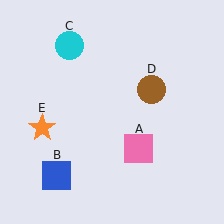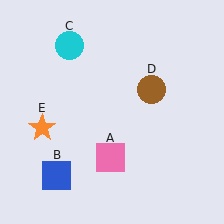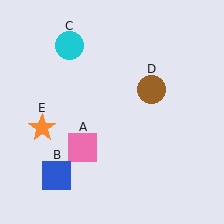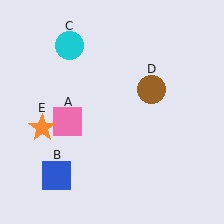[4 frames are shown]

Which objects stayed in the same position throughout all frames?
Blue square (object B) and cyan circle (object C) and brown circle (object D) and orange star (object E) remained stationary.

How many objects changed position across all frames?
1 object changed position: pink square (object A).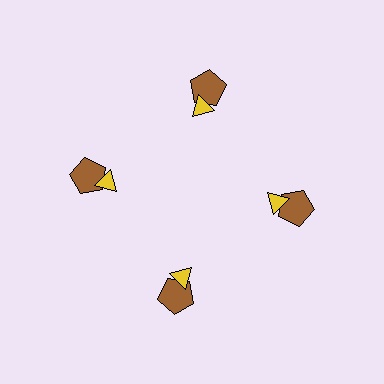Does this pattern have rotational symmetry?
Yes, this pattern has 4-fold rotational symmetry. It looks the same after rotating 90 degrees around the center.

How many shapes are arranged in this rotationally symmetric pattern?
There are 8 shapes, arranged in 4 groups of 2.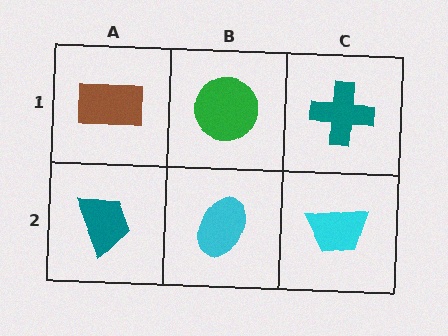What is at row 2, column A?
A teal trapezoid.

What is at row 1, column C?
A teal cross.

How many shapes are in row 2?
3 shapes.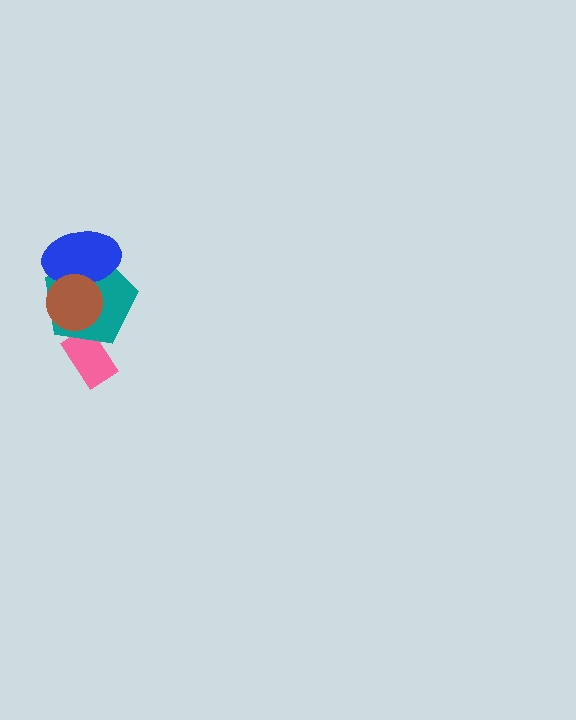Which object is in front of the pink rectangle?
The teal pentagon is in front of the pink rectangle.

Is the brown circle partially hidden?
No, no other shape covers it.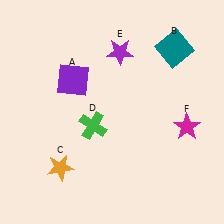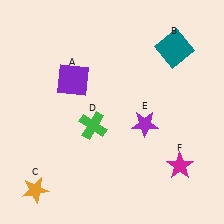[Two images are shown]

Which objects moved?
The objects that moved are: the orange star (C), the purple star (E), the magenta star (F).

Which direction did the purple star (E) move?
The purple star (E) moved down.